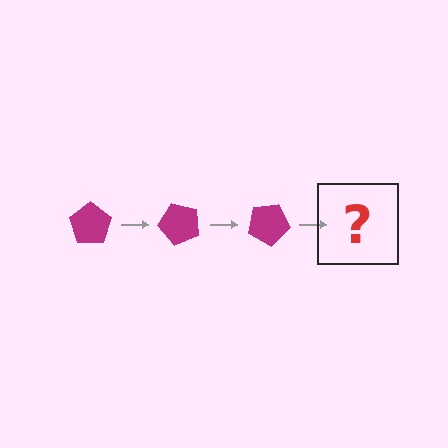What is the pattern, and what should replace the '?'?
The pattern is that the pentagon rotates 50 degrees each step. The '?' should be a magenta pentagon rotated 150 degrees.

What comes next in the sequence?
The next element should be a magenta pentagon rotated 150 degrees.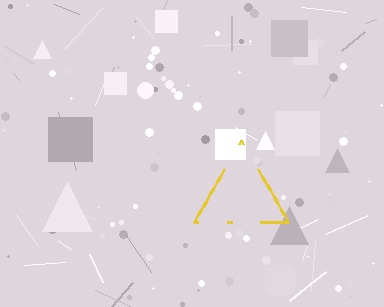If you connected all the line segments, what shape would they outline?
They would outline a triangle.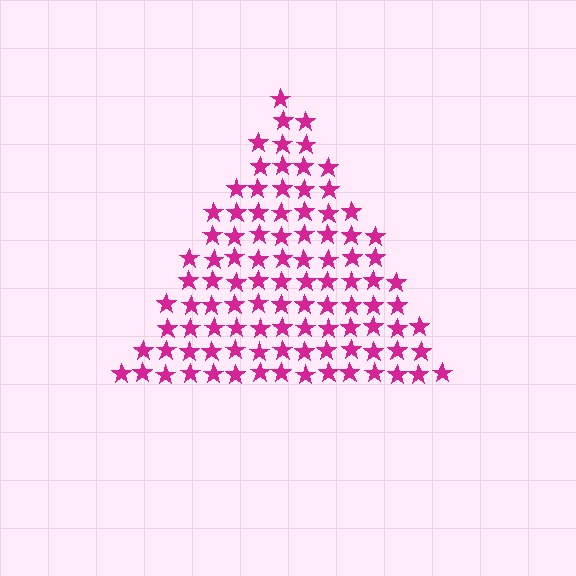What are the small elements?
The small elements are stars.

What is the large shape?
The large shape is a triangle.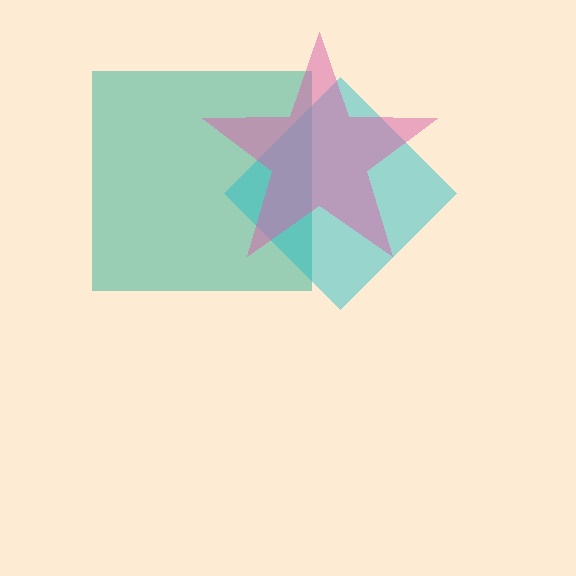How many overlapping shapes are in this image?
There are 3 overlapping shapes in the image.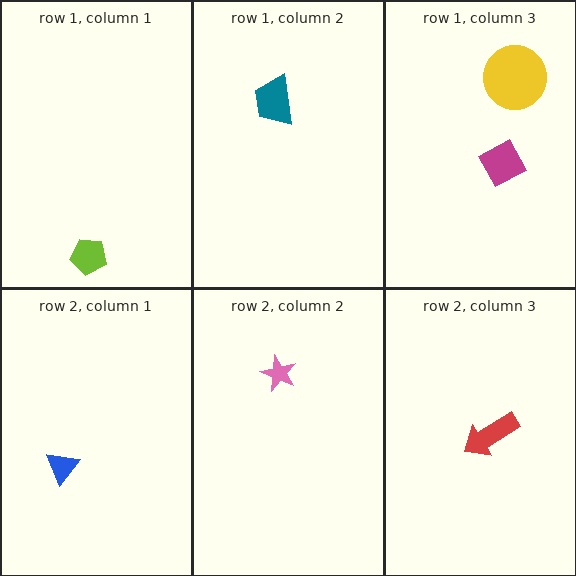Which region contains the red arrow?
The row 2, column 3 region.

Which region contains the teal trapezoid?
The row 1, column 2 region.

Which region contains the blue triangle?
The row 2, column 1 region.